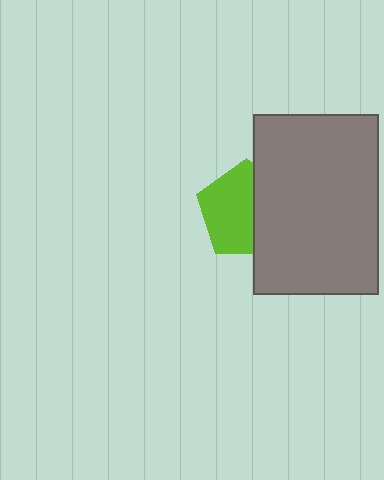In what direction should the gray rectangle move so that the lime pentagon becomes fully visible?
The gray rectangle should move right. That is the shortest direction to clear the overlap and leave the lime pentagon fully visible.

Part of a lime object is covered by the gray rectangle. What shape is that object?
It is a pentagon.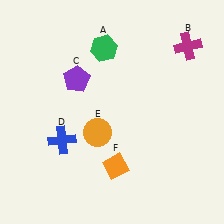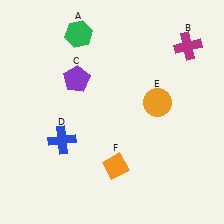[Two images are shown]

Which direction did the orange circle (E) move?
The orange circle (E) moved right.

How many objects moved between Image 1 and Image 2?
2 objects moved between the two images.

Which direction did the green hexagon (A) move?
The green hexagon (A) moved left.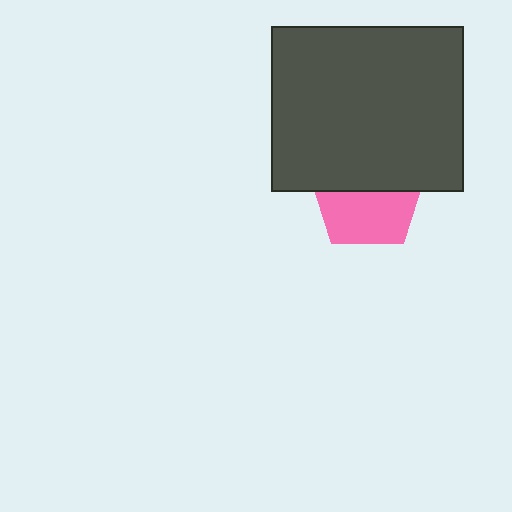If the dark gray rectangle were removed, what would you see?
You would see the complete pink pentagon.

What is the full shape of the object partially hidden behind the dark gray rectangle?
The partially hidden object is a pink pentagon.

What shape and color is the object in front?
The object in front is a dark gray rectangle.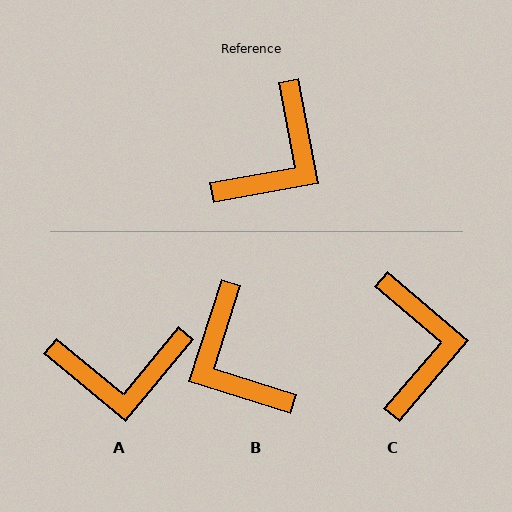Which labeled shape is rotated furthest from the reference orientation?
B, about 118 degrees away.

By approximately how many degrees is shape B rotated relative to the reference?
Approximately 118 degrees clockwise.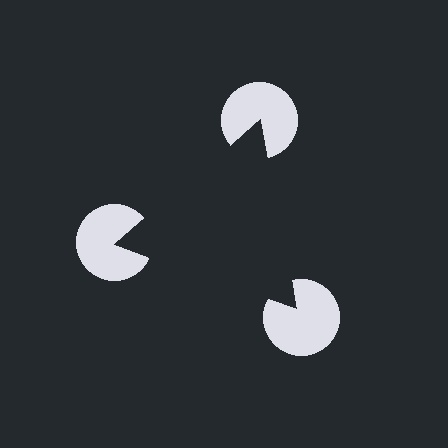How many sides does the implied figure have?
3 sides.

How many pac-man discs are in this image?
There are 3 — one at each vertex of the illusory triangle.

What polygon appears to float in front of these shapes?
An illusory triangle — its edges are inferred from the aligned wedge cuts in the pac-man discs, not physically drawn.